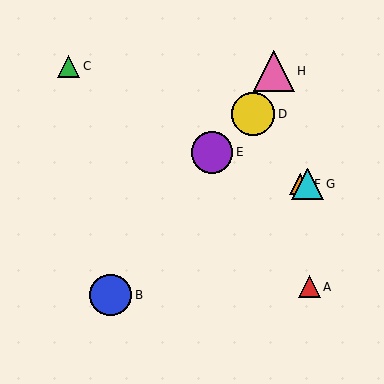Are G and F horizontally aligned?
Yes, both are at y≈184.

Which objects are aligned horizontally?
Objects F, G are aligned horizontally.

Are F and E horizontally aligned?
No, F is at y≈184 and E is at y≈152.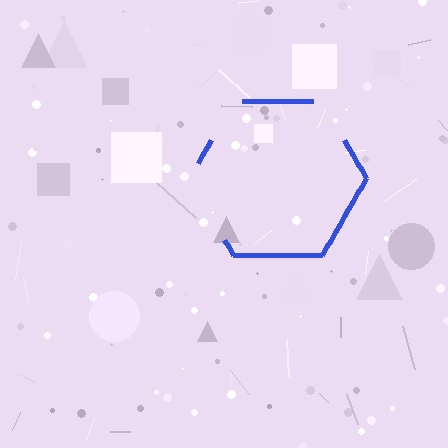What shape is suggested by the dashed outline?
The dashed outline suggests a hexagon.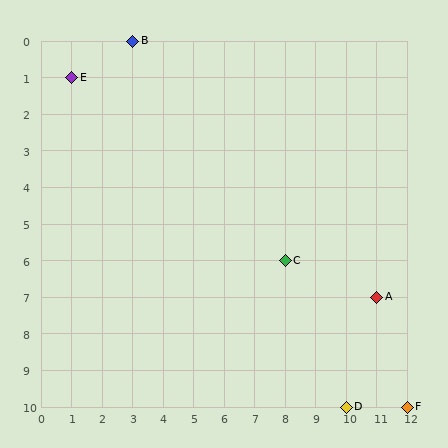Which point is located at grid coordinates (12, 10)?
Point F is at (12, 10).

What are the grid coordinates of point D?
Point D is at grid coordinates (10, 10).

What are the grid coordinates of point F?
Point F is at grid coordinates (12, 10).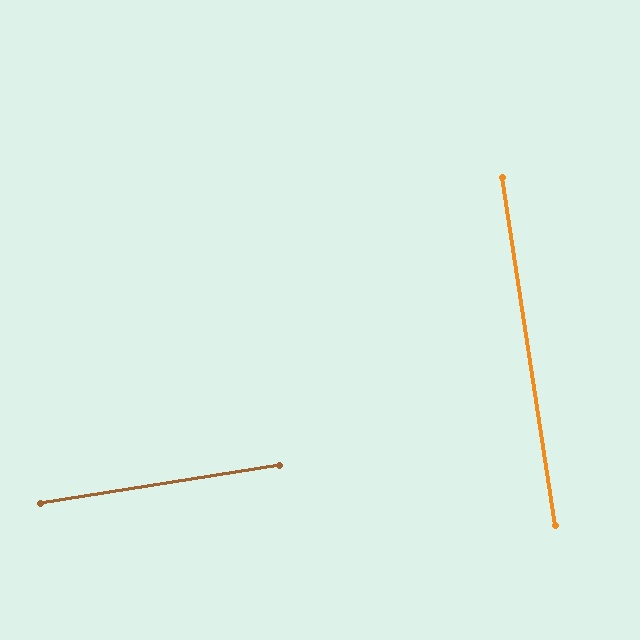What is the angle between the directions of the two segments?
Approximately 90 degrees.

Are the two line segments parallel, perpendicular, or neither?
Perpendicular — they meet at approximately 90°.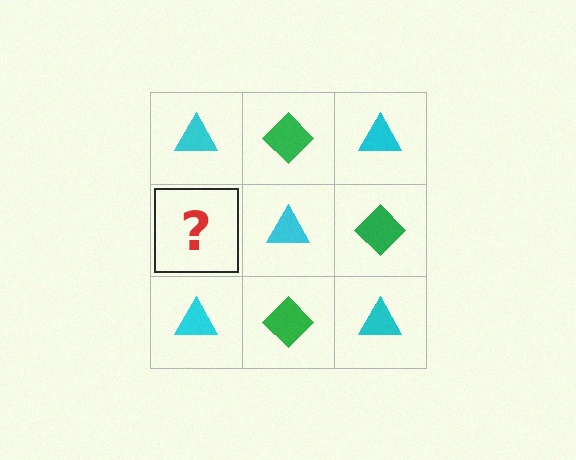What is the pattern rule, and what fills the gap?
The rule is that it alternates cyan triangle and green diamond in a checkerboard pattern. The gap should be filled with a green diamond.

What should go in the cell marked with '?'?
The missing cell should contain a green diamond.